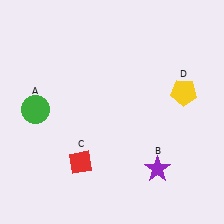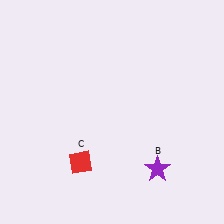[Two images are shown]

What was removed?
The green circle (A), the yellow pentagon (D) were removed in Image 2.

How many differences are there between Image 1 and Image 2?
There are 2 differences between the two images.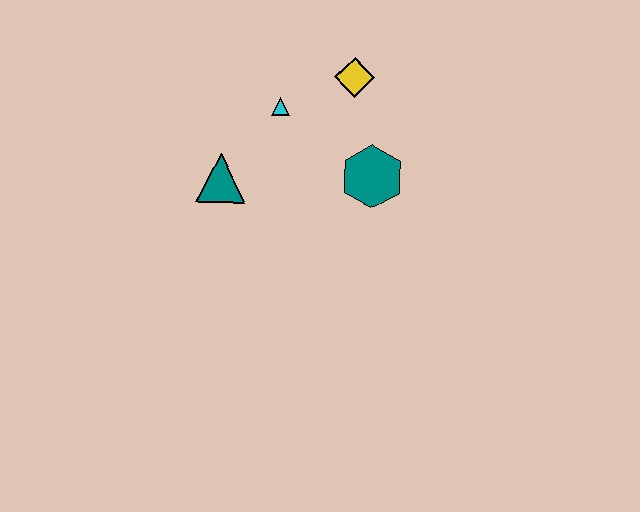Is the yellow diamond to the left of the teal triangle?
No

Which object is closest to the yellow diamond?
The cyan triangle is closest to the yellow diamond.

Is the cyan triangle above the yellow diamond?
No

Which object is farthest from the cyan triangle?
The teal hexagon is farthest from the cyan triangle.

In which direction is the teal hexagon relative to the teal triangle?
The teal hexagon is to the right of the teal triangle.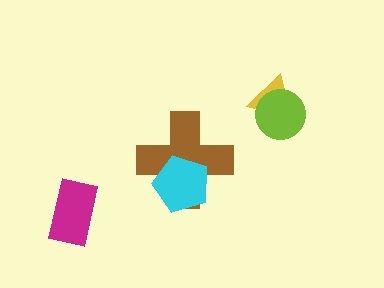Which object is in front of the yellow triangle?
The lime circle is in front of the yellow triangle.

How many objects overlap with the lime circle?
1 object overlaps with the lime circle.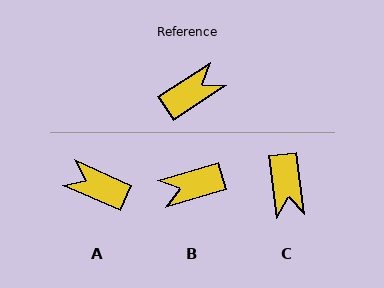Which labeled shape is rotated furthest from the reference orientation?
B, about 163 degrees away.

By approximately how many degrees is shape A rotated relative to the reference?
Approximately 123 degrees counter-clockwise.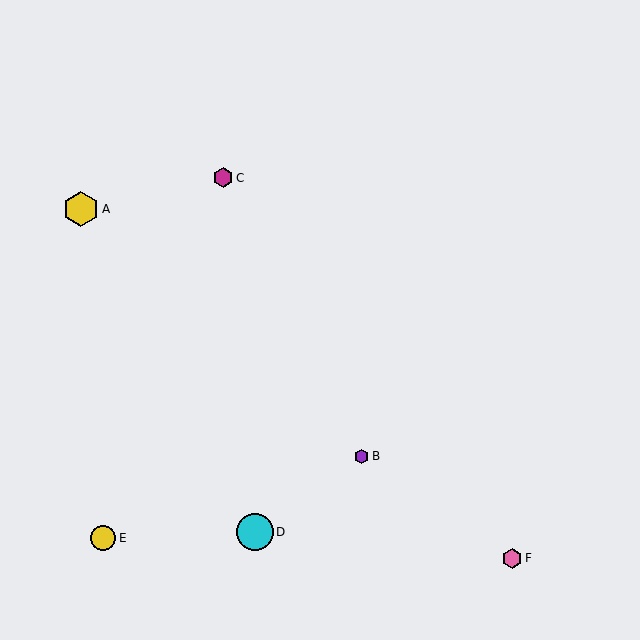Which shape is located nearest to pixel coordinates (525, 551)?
The pink hexagon (labeled F) at (512, 558) is nearest to that location.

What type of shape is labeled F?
Shape F is a pink hexagon.